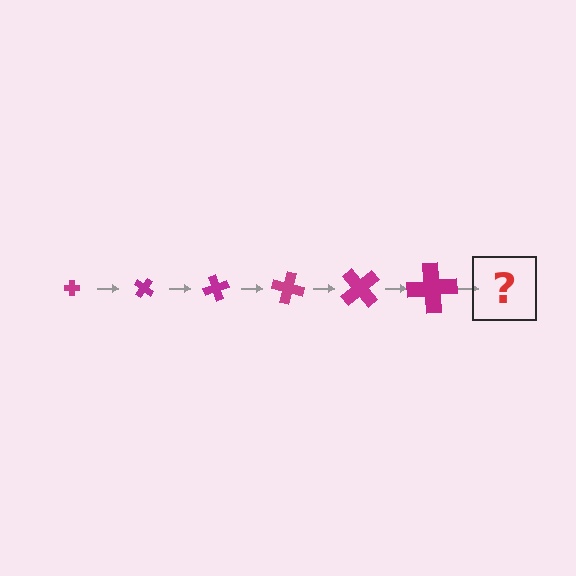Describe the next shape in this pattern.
It should be a cross, larger than the previous one and rotated 210 degrees from the start.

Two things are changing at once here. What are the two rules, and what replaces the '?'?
The two rules are that the cross grows larger each step and it rotates 35 degrees each step. The '?' should be a cross, larger than the previous one and rotated 210 degrees from the start.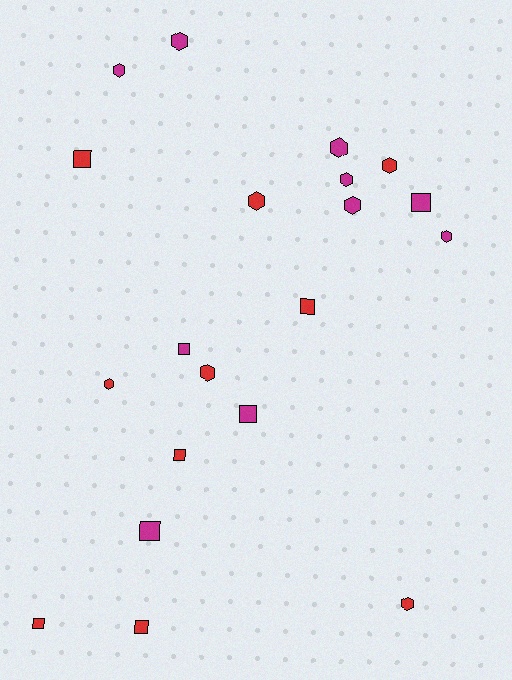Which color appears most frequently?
Red, with 10 objects.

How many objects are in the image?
There are 20 objects.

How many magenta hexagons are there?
There are 6 magenta hexagons.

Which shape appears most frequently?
Hexagon, with 11 objects.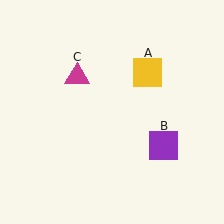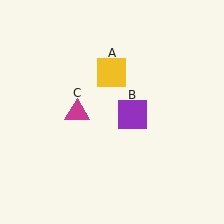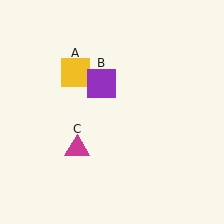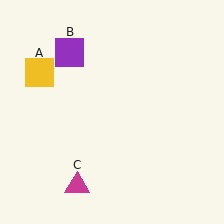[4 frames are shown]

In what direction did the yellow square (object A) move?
The yellow square (object A) moved left.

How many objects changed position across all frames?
3 objects changed position: yellow square (object A), purple square (object B), magenta triangle (object C).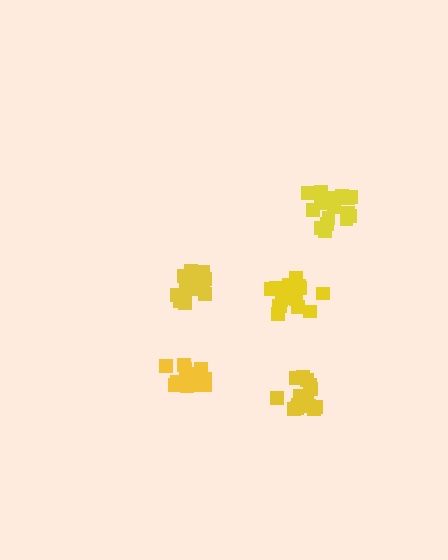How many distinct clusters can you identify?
There are 5 distinct clusters.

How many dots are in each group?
Group 1: 14 dots, Group 2: 17 dots, Group 3: 17 dots, Group 4: 14 dots, Group 5: 16 dots (78 total).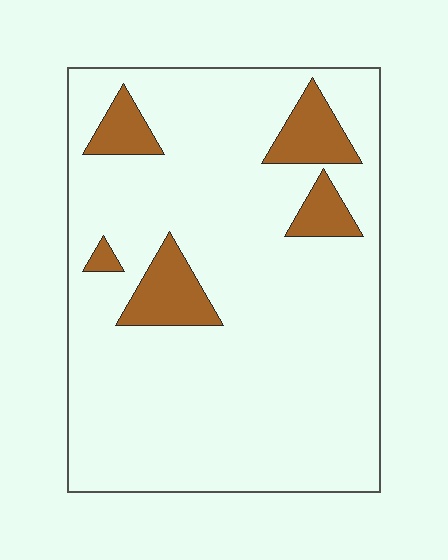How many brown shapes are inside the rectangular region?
5.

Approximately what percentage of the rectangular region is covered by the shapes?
Approximately 10%.